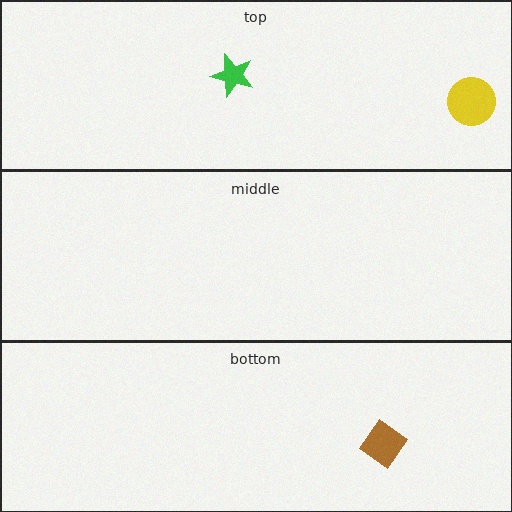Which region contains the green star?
The top region.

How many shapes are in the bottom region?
1.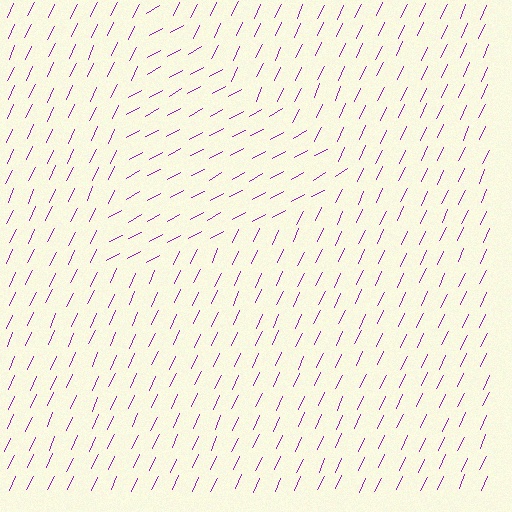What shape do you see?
I see a triangle.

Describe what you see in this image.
The image is filled with small purple line segments. A triangle region in the image has lines oriented differently from the surrounding lines, creating a visible texture boundary.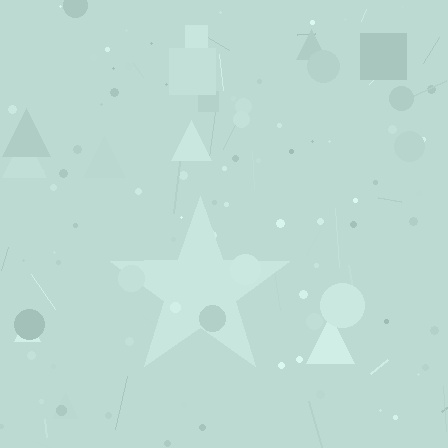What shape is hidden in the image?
A star is hidden in the image.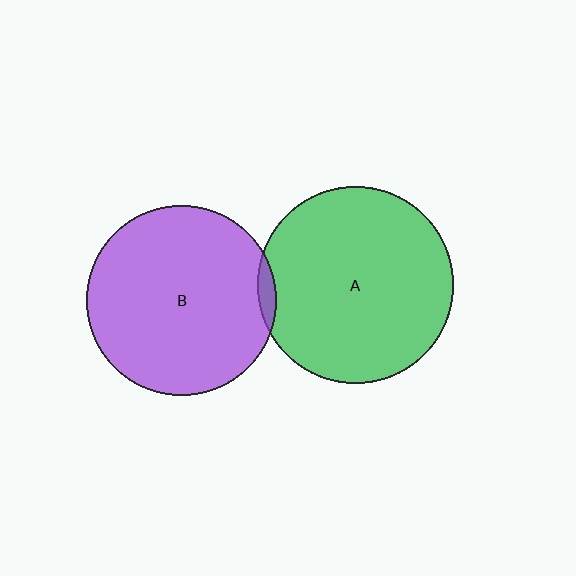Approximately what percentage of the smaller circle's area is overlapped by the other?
Approximately 5%.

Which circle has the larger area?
Circle A (green).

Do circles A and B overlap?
Yes.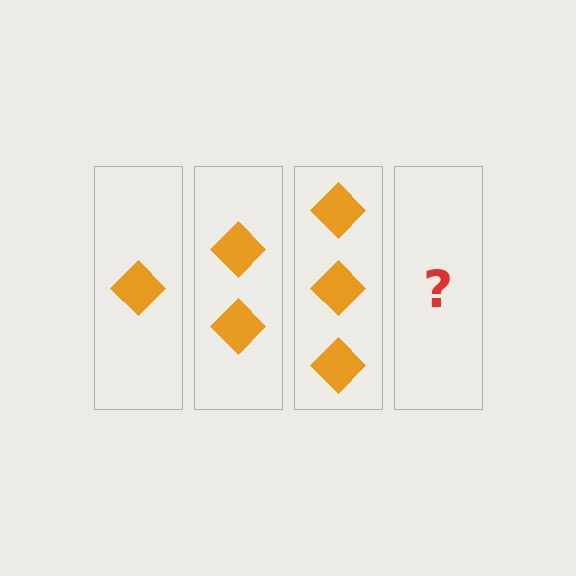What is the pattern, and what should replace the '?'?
The pattern is that each step adds one more diamond. The '?' should be 4 diamonds.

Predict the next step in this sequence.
The next step is 4 diamonds.